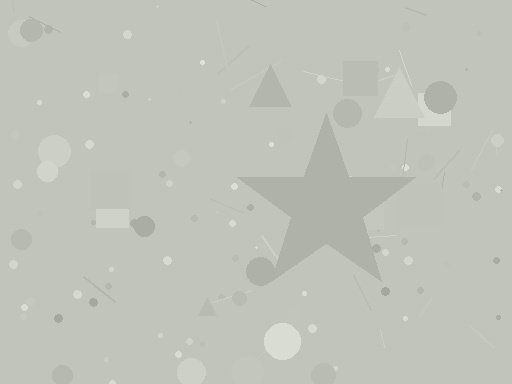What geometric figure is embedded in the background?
A star is embedded in the background.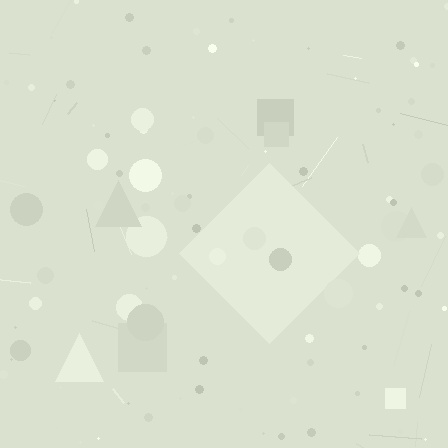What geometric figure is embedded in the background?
A diamond is embedded in the background.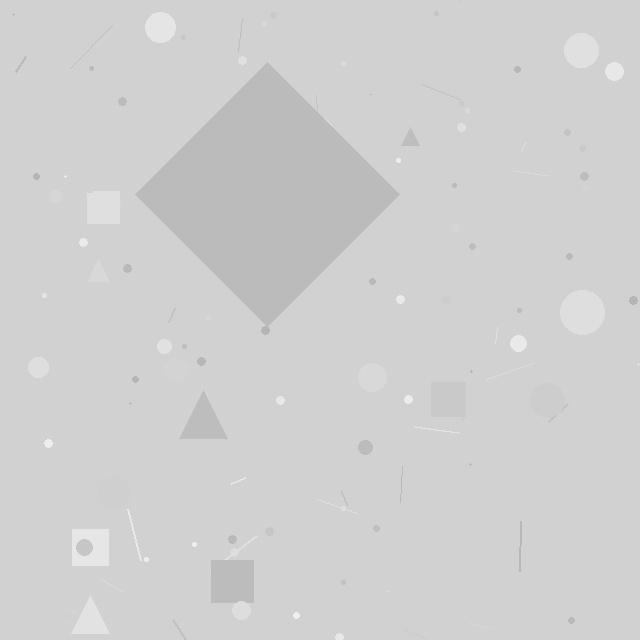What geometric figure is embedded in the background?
A diamond is embedded in the background.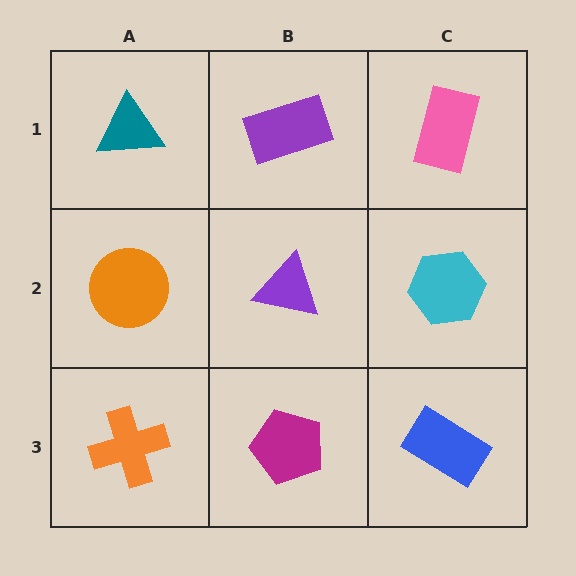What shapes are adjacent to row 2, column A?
A teal triangle (row 1, column A), an orange cross (row 3, column A), a purple triangle (row 2, column B).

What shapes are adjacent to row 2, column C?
A pink rectangle (row 1, column C), a blue rectangle (row 3, column C), a purple triangle (row 2, column B).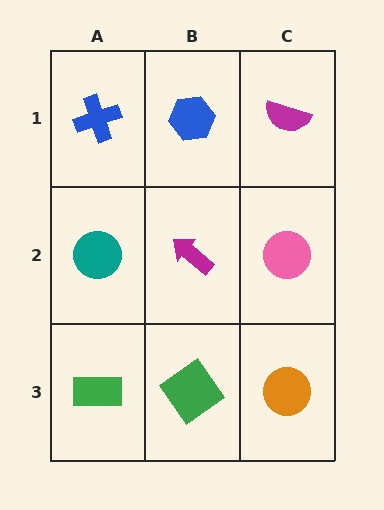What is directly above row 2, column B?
A blue hexagon.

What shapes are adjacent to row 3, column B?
A magenta arrow (row 2, column B), a green rectangle (row 3, column A), an orange circle (row 3, column C).